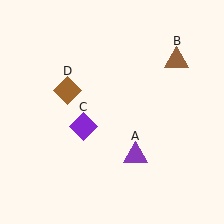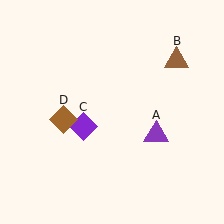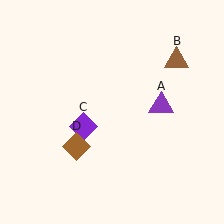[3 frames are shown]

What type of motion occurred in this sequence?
The purple triangle (object A), brown diamond (object D) rotated counterclockwise around the center of the scene.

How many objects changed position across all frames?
2 objects changed position: purple triangle (object A), brown diamond (object D).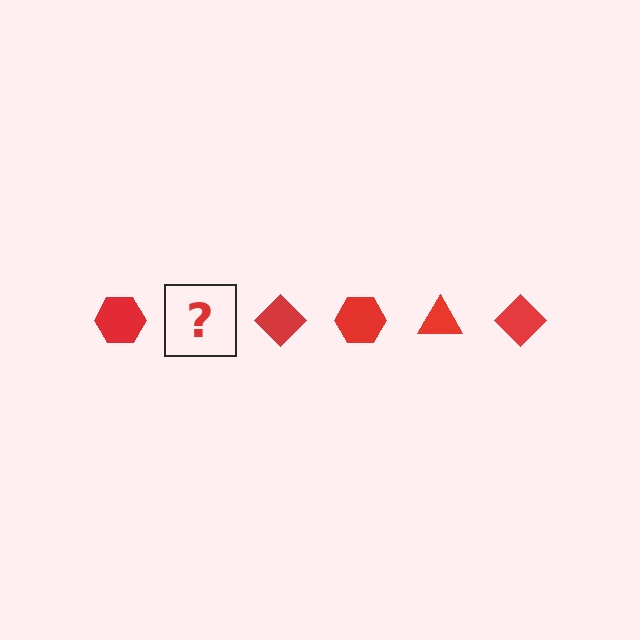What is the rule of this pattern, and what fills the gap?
The rule is that the pattern cycles through hexagon, triangle, diamond shapes in red. The gap should be filled with a red triangle.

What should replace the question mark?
The question mark should be replaced with a red triangle.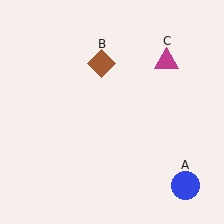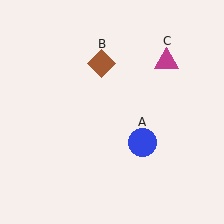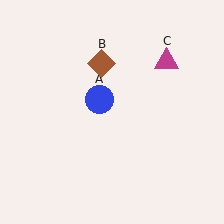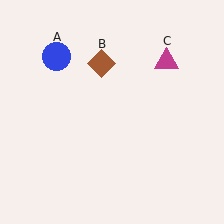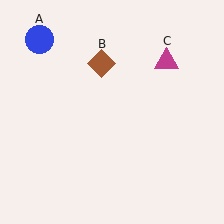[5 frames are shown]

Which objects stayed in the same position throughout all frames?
Brown diamond (object B) and magenta triangle (object C) remained stationary.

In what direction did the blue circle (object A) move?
The blue circle (object A) moved up and to the left.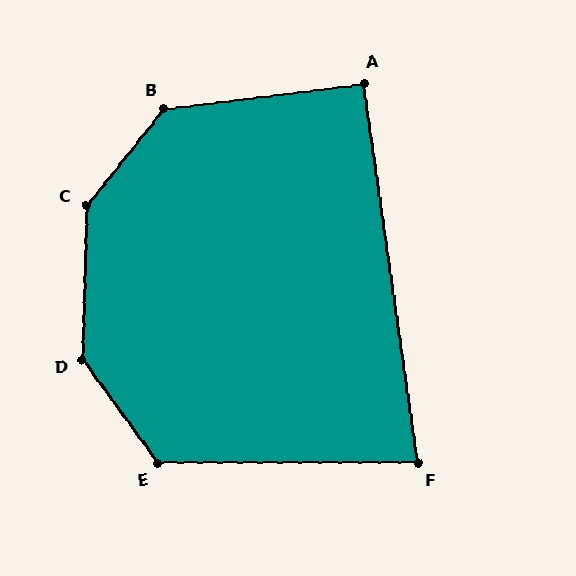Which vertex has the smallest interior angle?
F, at approximately 82 degrees.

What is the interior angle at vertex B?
Approximately 136 degrees (obtuse).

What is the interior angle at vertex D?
Approximately 142 degrees (obtuse).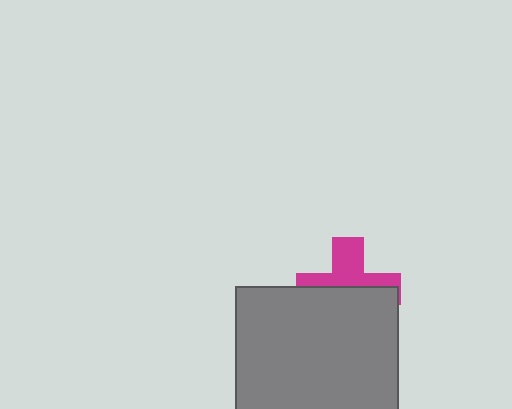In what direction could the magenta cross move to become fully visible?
The magenta cross could move up. That would shift it out from behind the gray square entirely.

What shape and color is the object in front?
The object in front is a gray square.